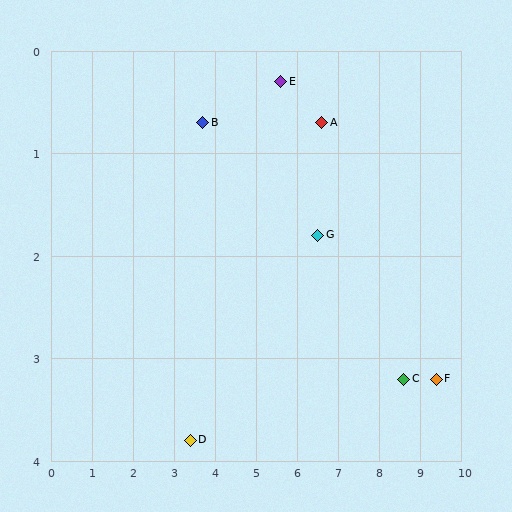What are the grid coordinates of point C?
Point C is at approximately (8.6, 3.2).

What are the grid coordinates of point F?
Point F is at approximately (9.4, 3.2).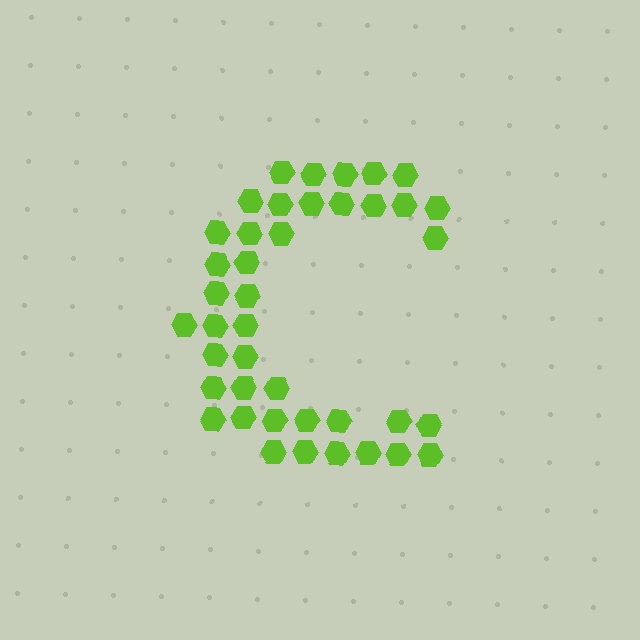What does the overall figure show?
The overall figure shows the letter C.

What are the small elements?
The small elements are hexagons.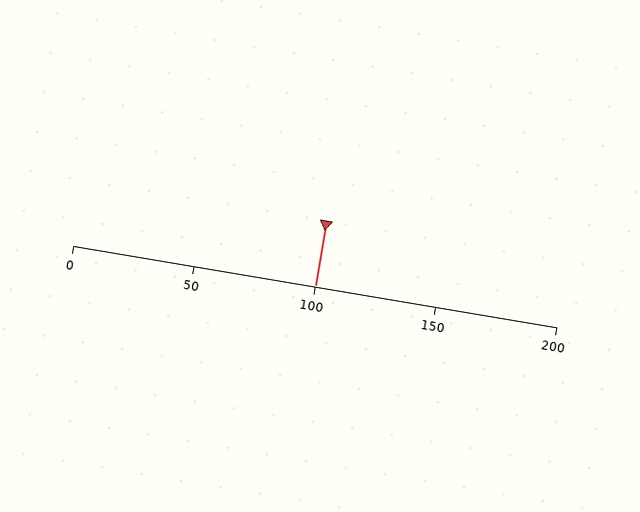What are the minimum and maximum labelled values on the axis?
The axis runs from 0 to 200.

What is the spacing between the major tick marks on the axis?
The major ticks are spaced 50 apart.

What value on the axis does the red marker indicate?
The marker indicates approximately 100.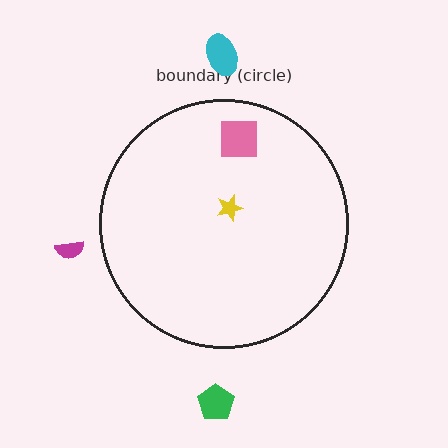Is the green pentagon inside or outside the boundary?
Outside.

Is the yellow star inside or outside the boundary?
Inside.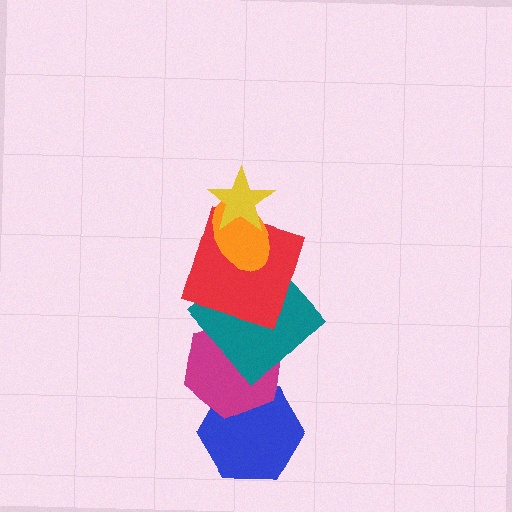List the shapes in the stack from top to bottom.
From top to bottom: the yellow star, the orange ellipse, the red square, the teal diamond, the magenta hexagon, the blue hexagon.